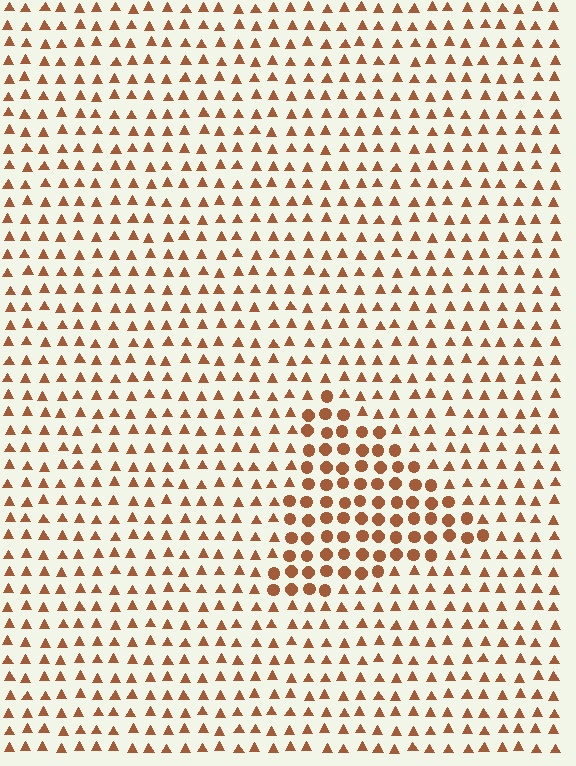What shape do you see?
I see a triangle.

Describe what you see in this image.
The image is filled with small brown elements arranged in a uniform grid. A triangle-shaped region contains circles, while the surrounding area contains triangles. The boundary is defined purely by the change in element shape.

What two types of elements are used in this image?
The image uses circles inside the triangle region and triangles outside it.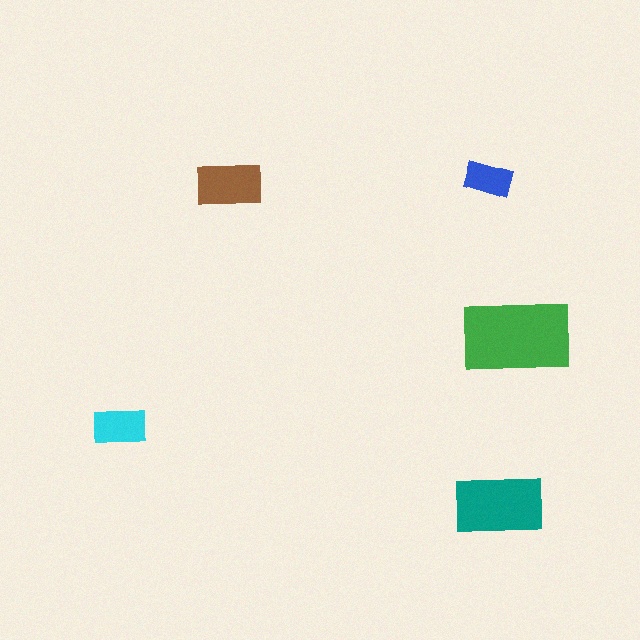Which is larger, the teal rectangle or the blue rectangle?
The teal one.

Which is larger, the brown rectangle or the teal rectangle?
The teal one.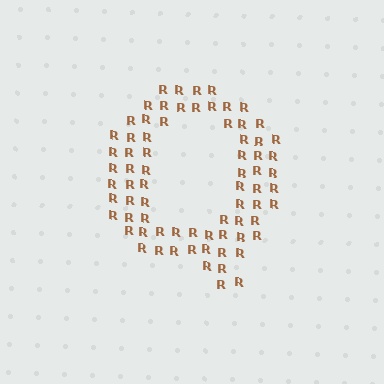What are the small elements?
The small elements are letter R's.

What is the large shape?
The large shape is the letter Q.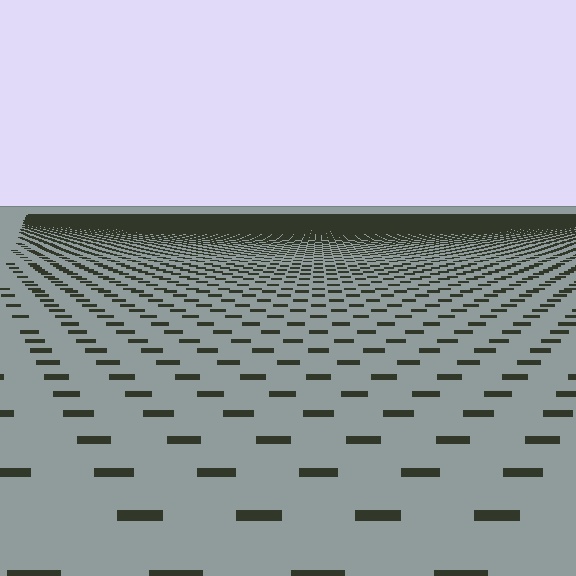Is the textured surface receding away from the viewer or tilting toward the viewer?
The surface is receding away from the viewer. Texture elements get smaller and denser toward the top.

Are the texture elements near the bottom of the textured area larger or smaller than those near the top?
Larger. Near the bottom, elements are closer to the viewer and appear at a bigger on-screen size.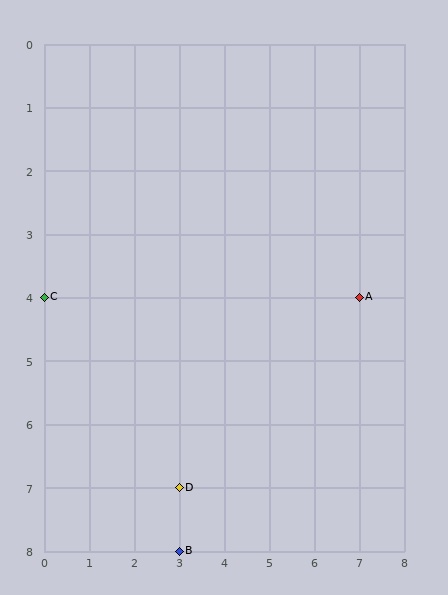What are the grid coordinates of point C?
Point C is at grid coordinates (0, 4).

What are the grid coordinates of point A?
Point A is at grid coordinates (7, 4).